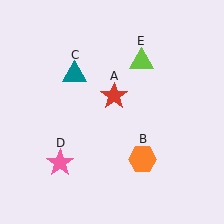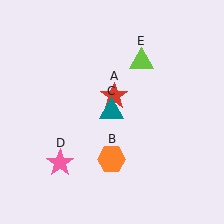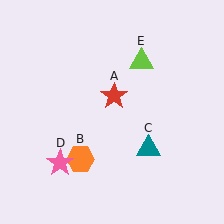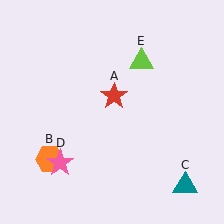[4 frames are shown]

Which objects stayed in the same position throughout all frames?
Red star (object A) and pink star (object D) and lime triangle (object E) remained stationary.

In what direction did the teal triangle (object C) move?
The teal triangle (object C) moved down and to the right.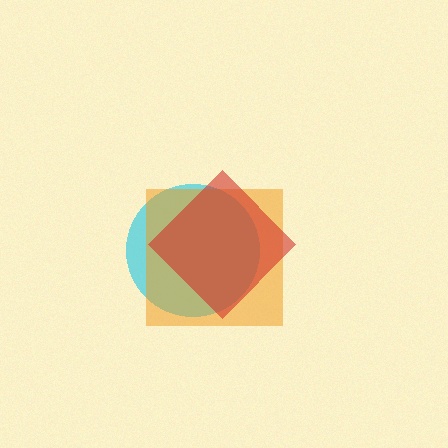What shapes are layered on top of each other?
The layered shapes are: a cyan circle, an orange square, a red diamond.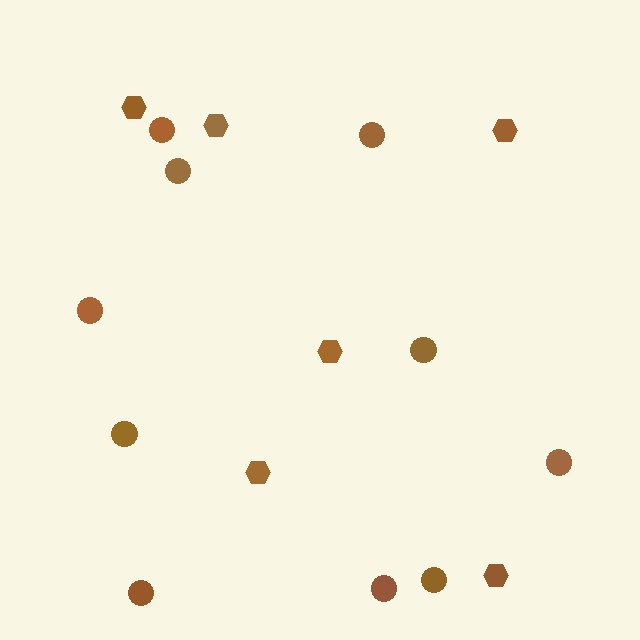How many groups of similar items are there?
There are 2 groups: one group of hexagons (6) and one group of circles (10).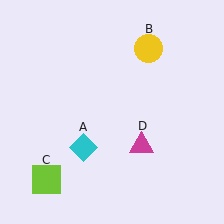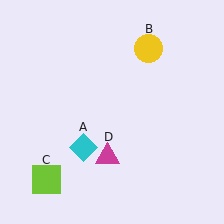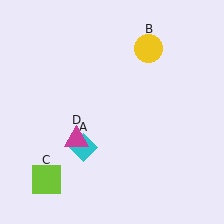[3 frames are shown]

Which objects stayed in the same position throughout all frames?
Cyan diamond (object A) and yellow circle (object B) and lime square (object C) remained stationary.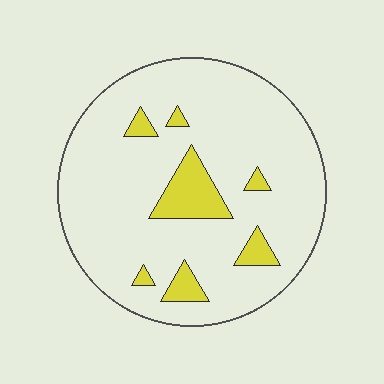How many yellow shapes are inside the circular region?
7.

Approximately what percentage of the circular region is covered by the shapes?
Approximately 10%.